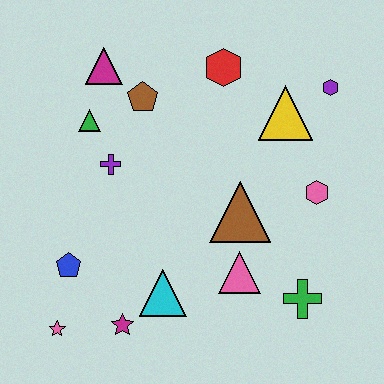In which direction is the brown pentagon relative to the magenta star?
The brown pentagon is above the magenta star.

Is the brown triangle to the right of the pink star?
Yes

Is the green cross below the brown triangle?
Yes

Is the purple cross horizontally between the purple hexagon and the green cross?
No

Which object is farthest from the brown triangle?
The pink star is farthest from the brown triangle.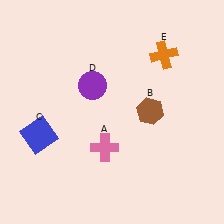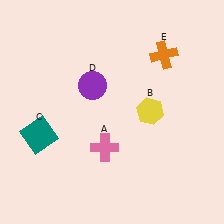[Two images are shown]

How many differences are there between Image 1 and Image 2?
There are 2 differences between the two images.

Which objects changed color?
B changed from brown to yellow. C changed from blue to teal.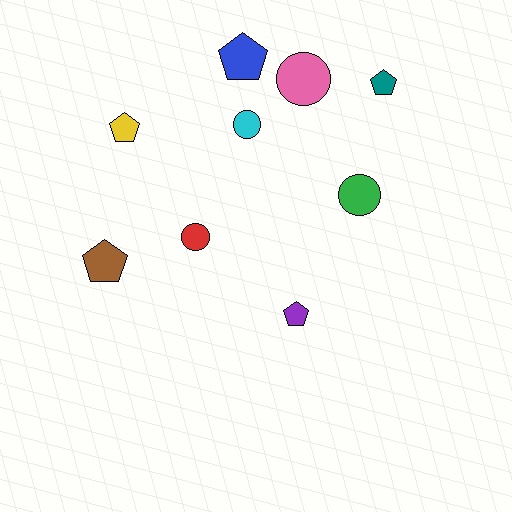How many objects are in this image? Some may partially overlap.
There are 9 objects.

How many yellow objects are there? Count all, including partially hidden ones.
There is 1 yellow object.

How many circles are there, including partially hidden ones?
There are 4 circles.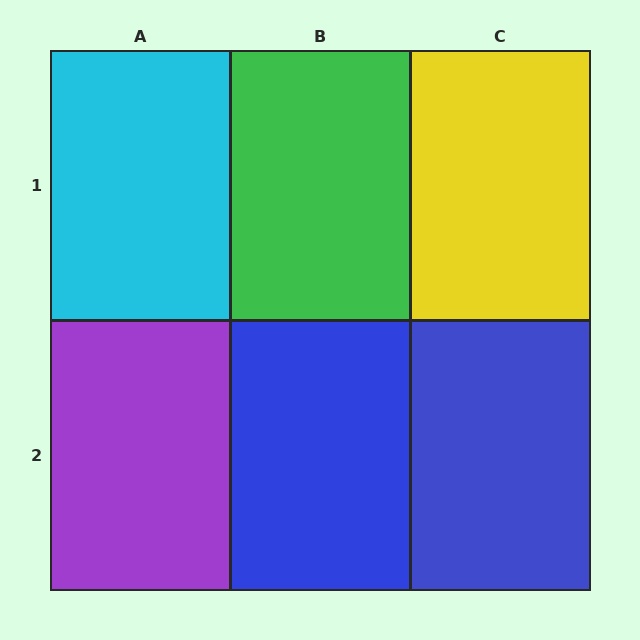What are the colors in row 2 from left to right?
Purple, blue, blue.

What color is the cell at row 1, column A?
Cyan.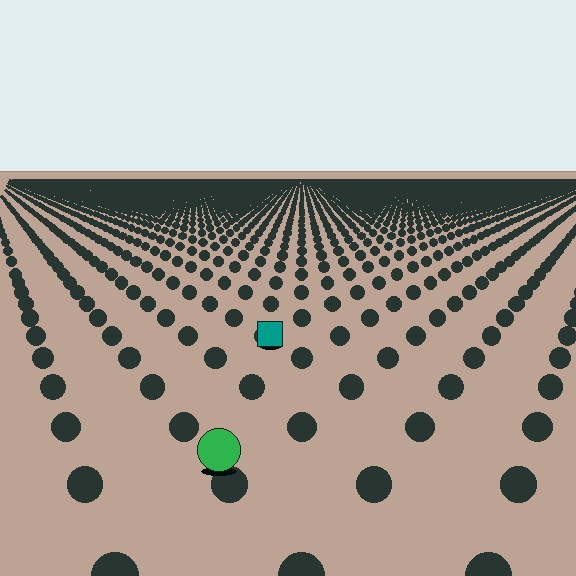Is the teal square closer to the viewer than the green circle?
No. The green circle is closer — you can tell from the texture gradient: the ground texture is coarser near it.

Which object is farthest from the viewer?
The teal square is farthest from the viewer. It appears smaller and the ground texture around it is denser.